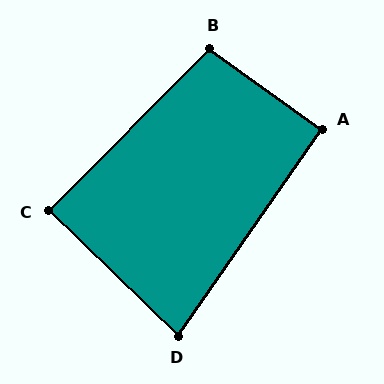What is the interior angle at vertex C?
Approximately 89 degrees (approximately right).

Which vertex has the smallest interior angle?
D, at approximately 81 degrees.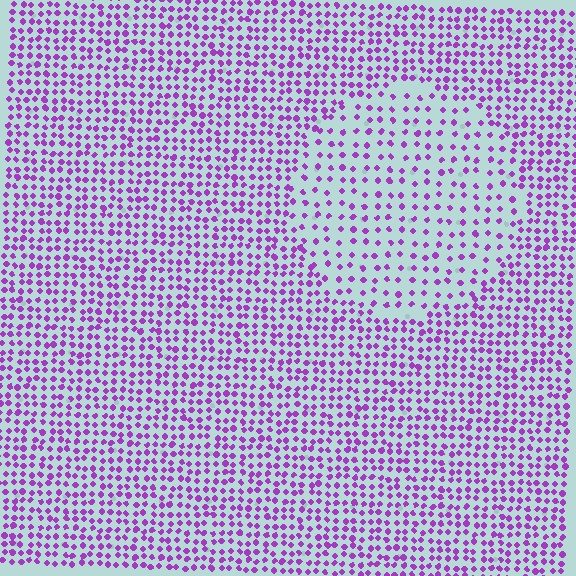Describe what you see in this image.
The image contains small purple elements arranged at two different densities. A circle-shaped region is visible where the elements are less densely packed than the surrounding area.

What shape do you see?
I see a circle.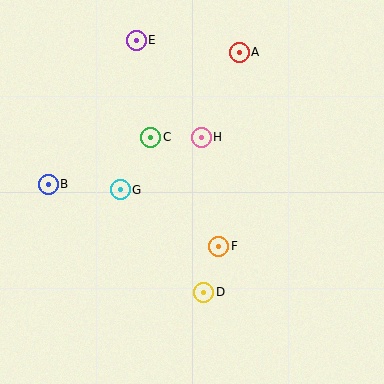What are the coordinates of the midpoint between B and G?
The midpoint between B and G is at (84, 187).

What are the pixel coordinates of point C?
Point C is at (151, 137).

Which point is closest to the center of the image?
Point H at (201, 137) is closest to the center.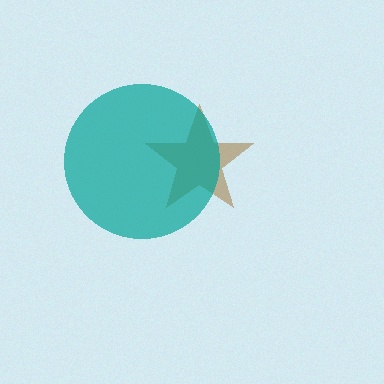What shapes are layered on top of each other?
The layered shapes are: a brown star, a teal circle.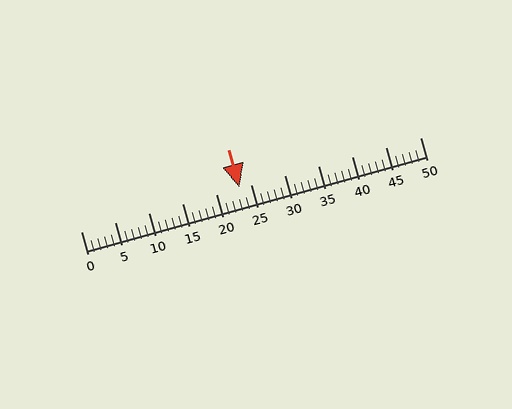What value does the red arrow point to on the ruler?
The red arrow points to approximately 23.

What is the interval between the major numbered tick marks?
The major tick marks are spaced 5 units apart.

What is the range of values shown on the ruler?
The ruler shows values from 0 to 50.